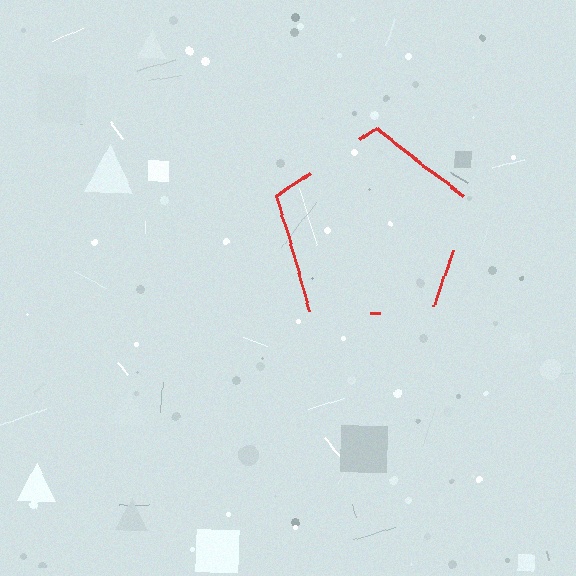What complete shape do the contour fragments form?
The contour fragments form a pentagon.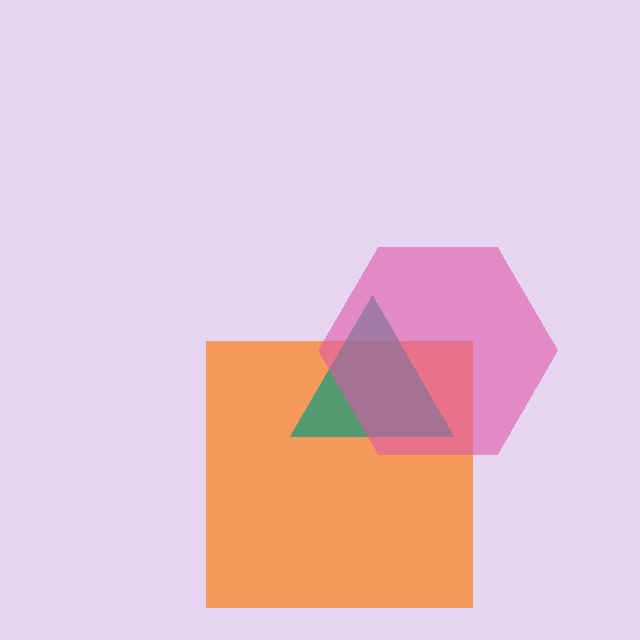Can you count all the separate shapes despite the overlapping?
Yes, there are 3 separate shapes.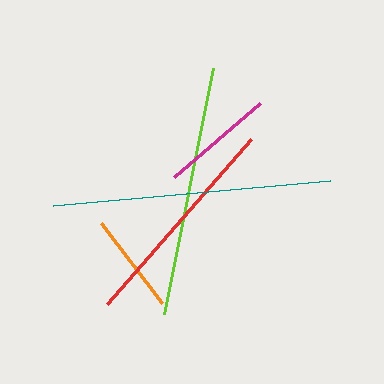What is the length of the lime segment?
The lime segment is approximately 250 pixels long.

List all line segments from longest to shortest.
From longest to shortest: teal, lime, red, magenta, orange.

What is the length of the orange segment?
The orange segment is approximately 101 pixels long.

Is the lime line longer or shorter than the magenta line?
The lime line is longer than the magenta line.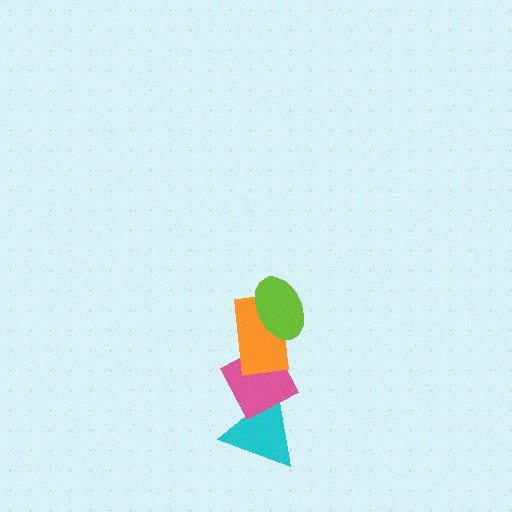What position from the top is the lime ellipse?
The lime ellipse is 1st from the top.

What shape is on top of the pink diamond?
The orange rectangle is on top of the pink diamond.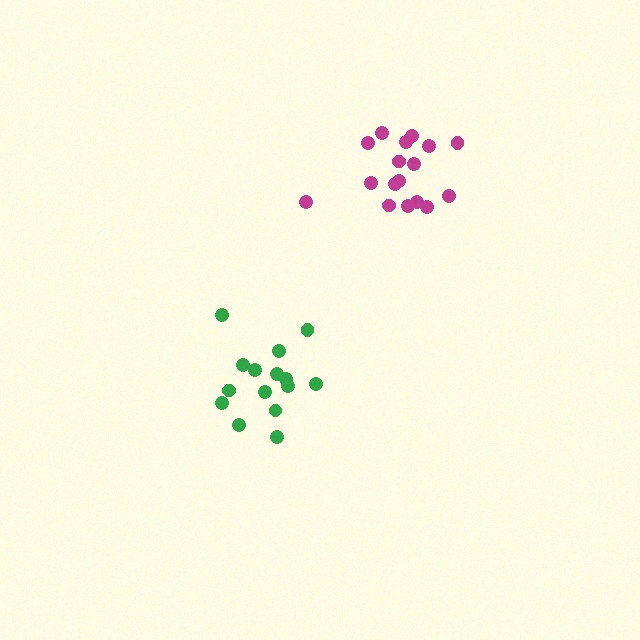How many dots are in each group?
Group 1: 17 dots, Group 2: 15 dots (32 total).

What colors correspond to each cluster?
The clusters are colored: magenta, green.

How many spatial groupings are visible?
There are 2 spatial groupings.